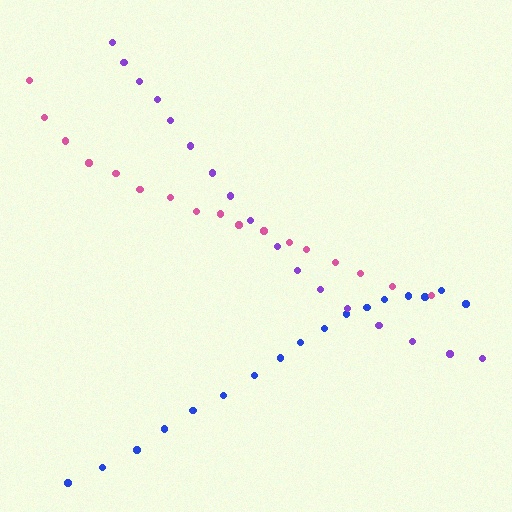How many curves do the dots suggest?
There are 3 distinct paths.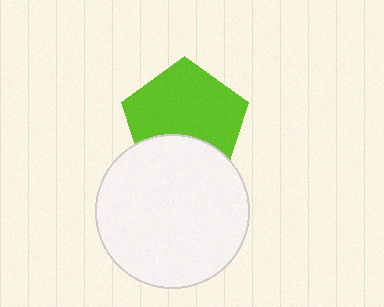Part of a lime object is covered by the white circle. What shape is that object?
It is a pentagon.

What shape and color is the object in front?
The object in front is a white circle.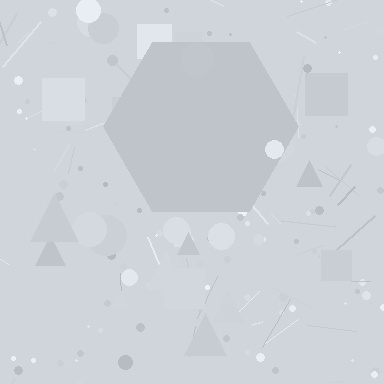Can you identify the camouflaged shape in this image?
The camouflaged shape is a hexagon.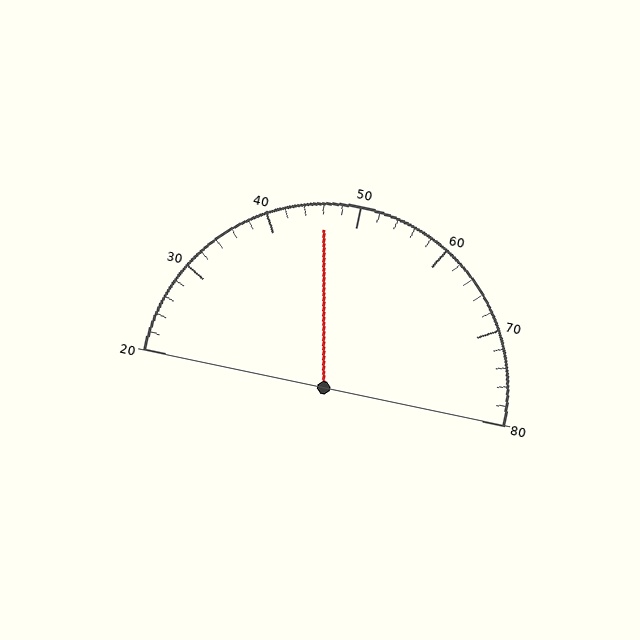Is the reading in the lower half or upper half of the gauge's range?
The reading is in the lower half of the range (20 to 80).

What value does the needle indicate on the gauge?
The needle indicates approximately 46.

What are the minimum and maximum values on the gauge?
The gauge ranges from 20 to 80.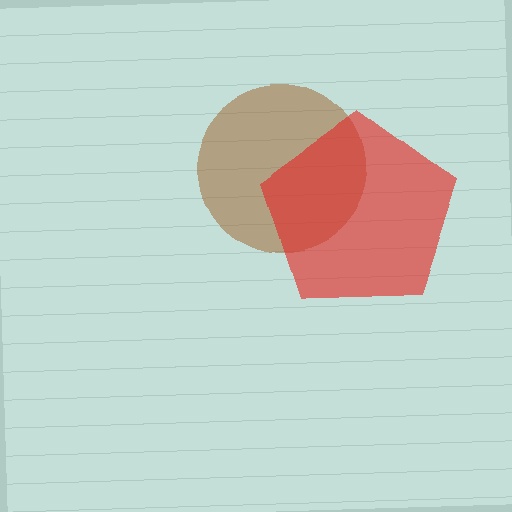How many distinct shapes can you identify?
There are 2 distinct shapes: a brown circle, a red pentagon.